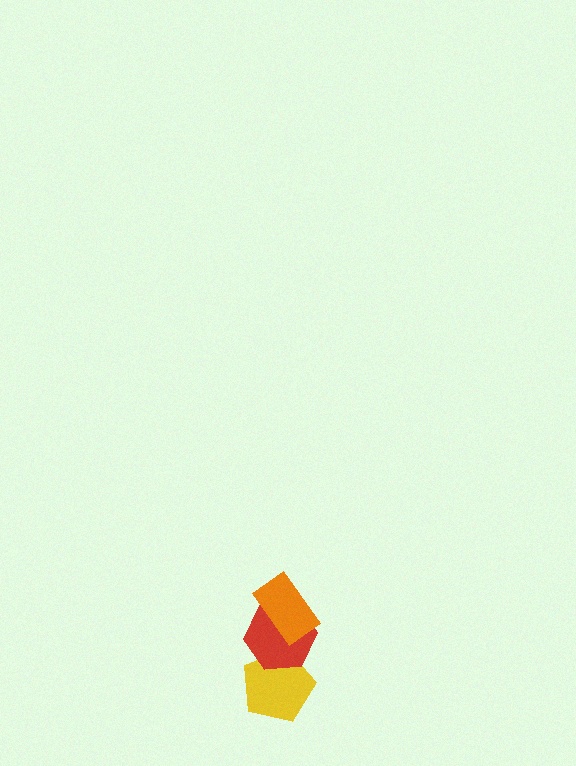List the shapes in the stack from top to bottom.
From top to bottom: the orange rectangle, the red hexagon, the yellow pentagon.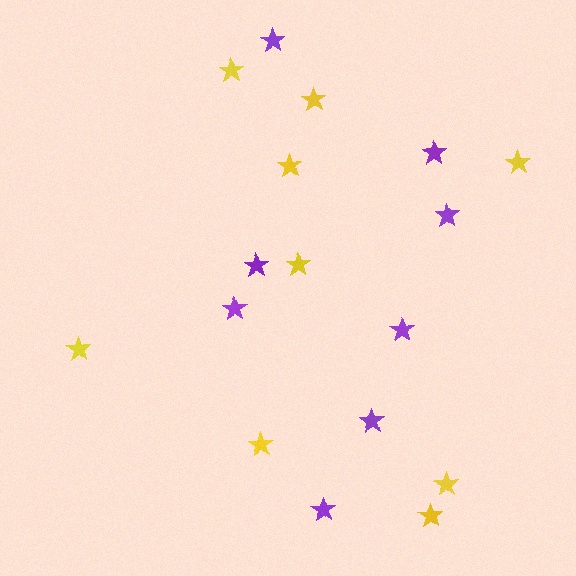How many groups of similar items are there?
There are 2 groups: one group of yellow stars (9) and one group of purple stars (8).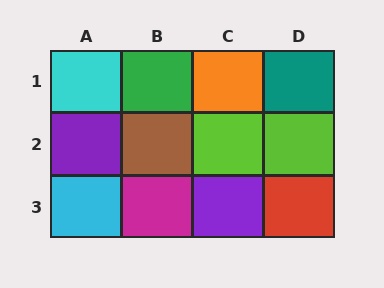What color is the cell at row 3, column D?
Red.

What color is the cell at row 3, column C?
Purple.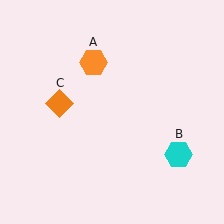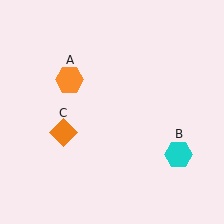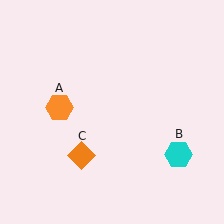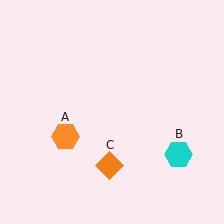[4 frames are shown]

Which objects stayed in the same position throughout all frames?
Cyan hexagon (object B) remained stationary.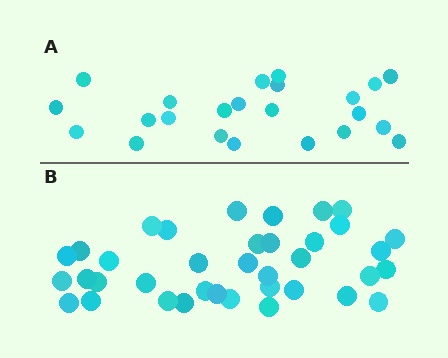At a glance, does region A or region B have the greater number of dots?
Region B (the bottom region) has more dots.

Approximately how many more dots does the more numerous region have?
Region B has approximately 15 more dots than region A.